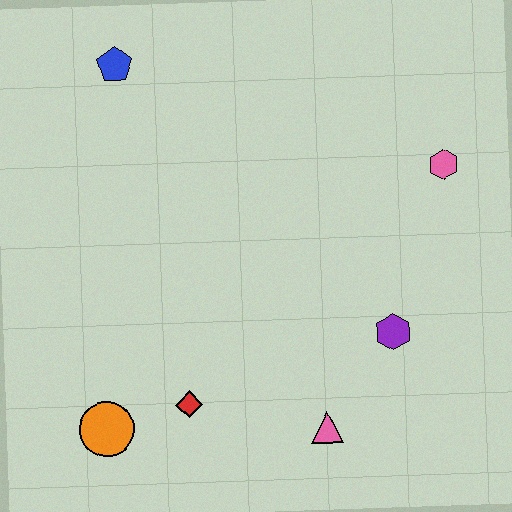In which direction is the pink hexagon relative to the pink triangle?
The pink hexagon is above the pink triangle.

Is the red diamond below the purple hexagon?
Yes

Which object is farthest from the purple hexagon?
The blue pentagon is farthest from the purple hexagon.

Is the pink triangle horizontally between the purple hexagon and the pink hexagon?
No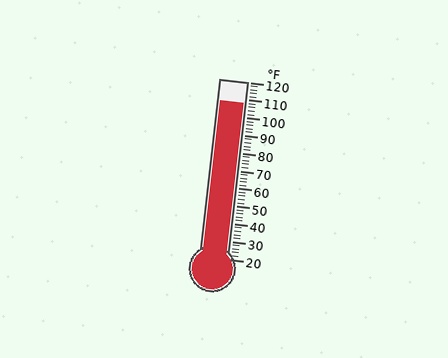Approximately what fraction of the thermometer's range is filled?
The thermometer is filled to approximately 90% of its range.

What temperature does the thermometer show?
The thermometer shows approximately 108°F.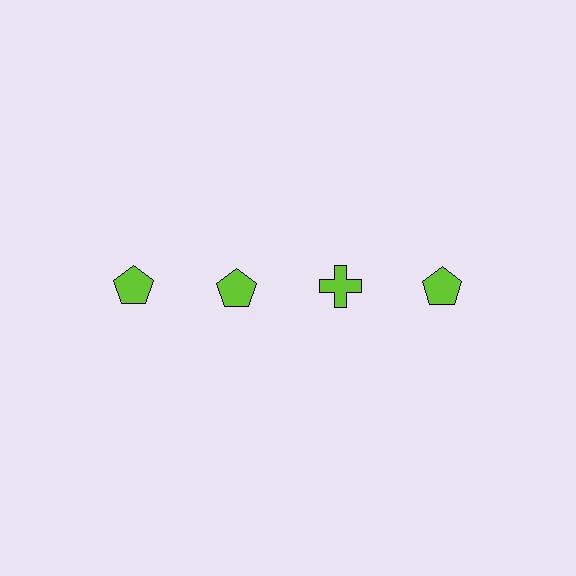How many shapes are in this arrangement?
There are 4 shapes arranged in a grid pattern.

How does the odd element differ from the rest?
It has a different shape: cross instead of pentagon.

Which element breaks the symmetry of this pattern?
The lime cross in the top row, center column breaks the symmetry. All other shapes are lime pentagons.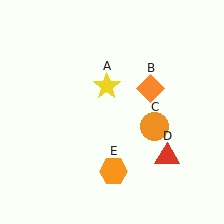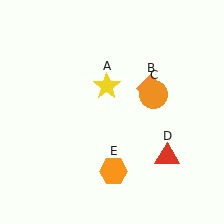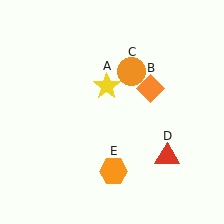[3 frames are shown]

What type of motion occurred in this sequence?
The orange circle (object C) rotated counterclockwise around the center of the scene.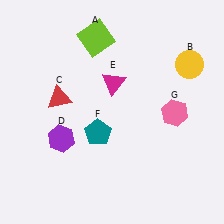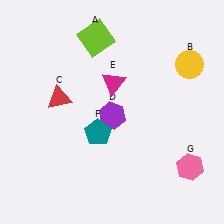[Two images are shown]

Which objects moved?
The objects that moved are: the purple hexagon (D), the pink hexagon (G).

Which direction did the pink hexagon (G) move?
The pink hexagon (G) moved down.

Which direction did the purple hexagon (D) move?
The purple hexagon (D) moved right.